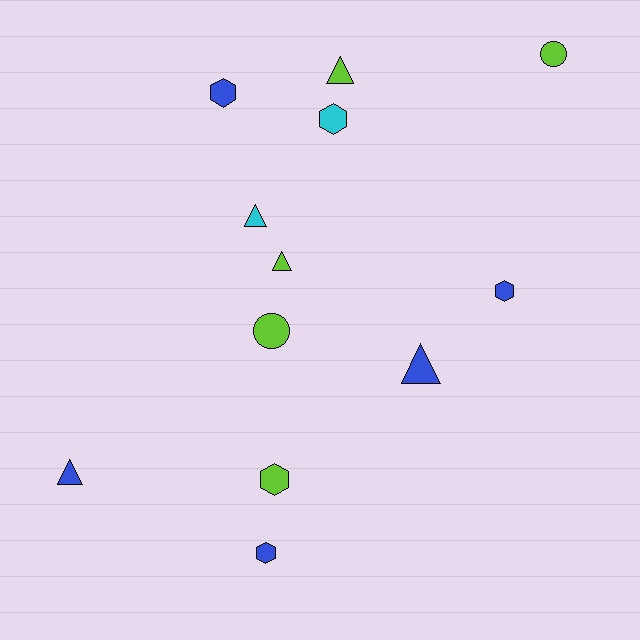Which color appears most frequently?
Lime, with 5 objects.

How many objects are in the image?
There are 12 objects.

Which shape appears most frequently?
Triangle, with 5 objects.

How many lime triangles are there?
There are 2 lime triangles.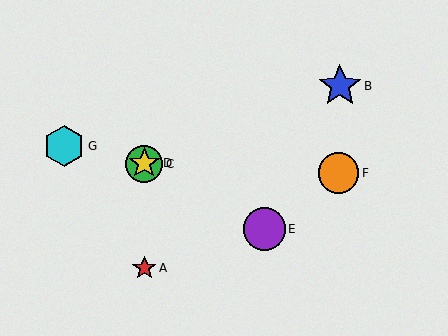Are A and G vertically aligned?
No, A is at x≈144 and G is at x≈64.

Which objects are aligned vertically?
Objects A, C, D are aligned vertically.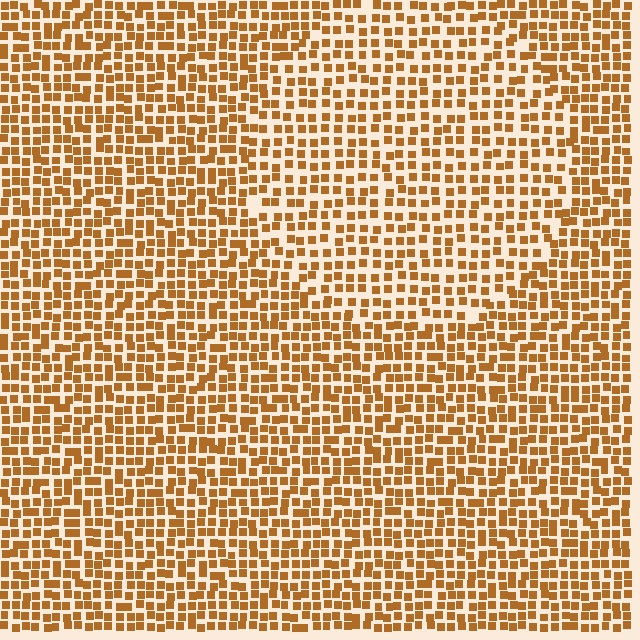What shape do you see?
I see a circle.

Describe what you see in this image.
The image contains small brown elements arranged at two different densities. A circle-shaped region is visible where the elements are less densely packed than the surrounding area.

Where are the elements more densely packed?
The elements are more densely packed outside the circle boundary.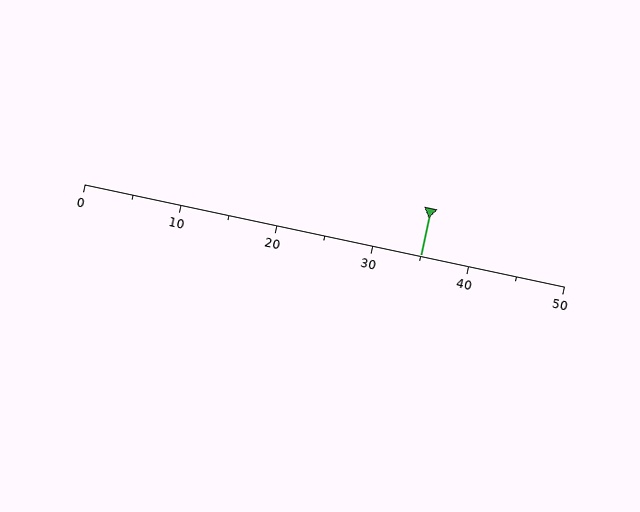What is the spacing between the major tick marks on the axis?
The major ticks are spaced 10 apart.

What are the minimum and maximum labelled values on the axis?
The axis runs from 0 to 50.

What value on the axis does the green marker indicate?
The marker indicates approximately 35.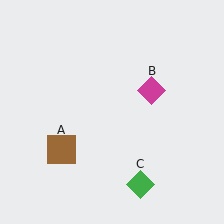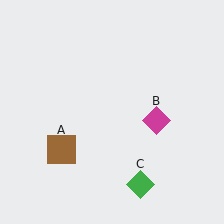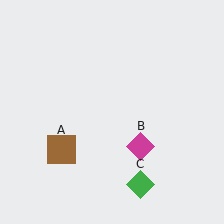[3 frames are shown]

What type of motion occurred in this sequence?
The magenta diamond (object B) rotated clockwise around the center of the scene.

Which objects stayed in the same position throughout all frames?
Brown square (object A) and green diamond (object C) remained stationary.